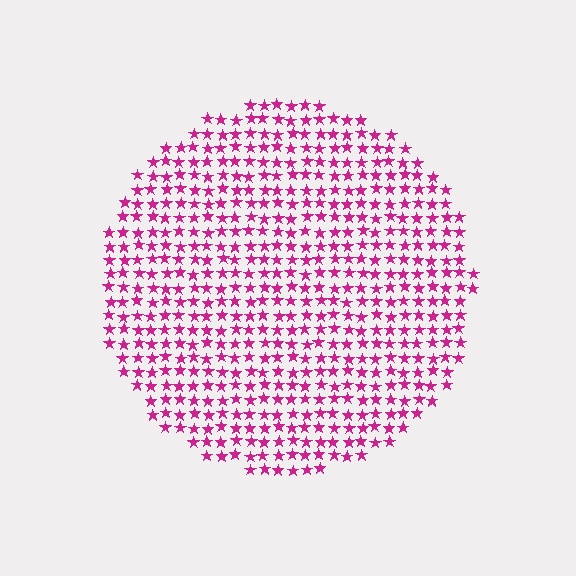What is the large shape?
The large shape is a circle.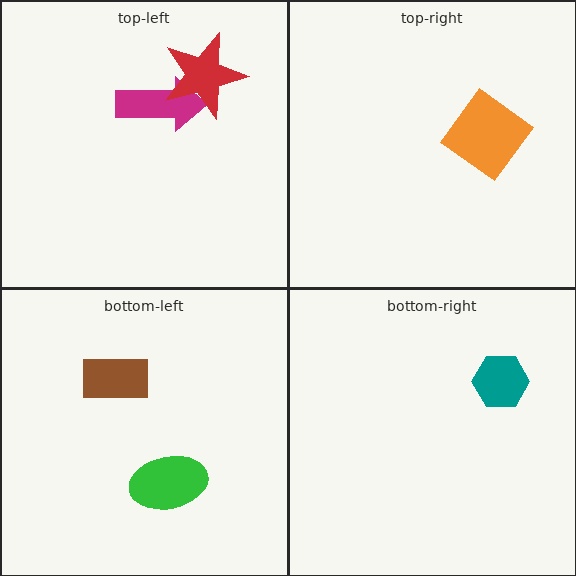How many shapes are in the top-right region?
1.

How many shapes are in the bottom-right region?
1.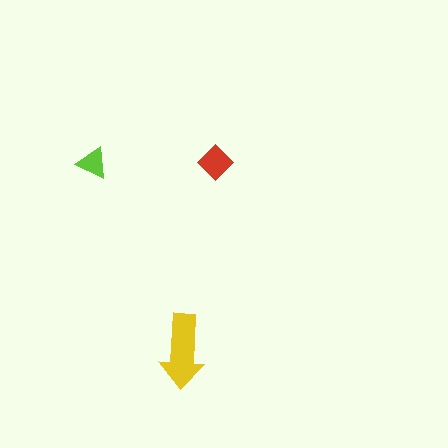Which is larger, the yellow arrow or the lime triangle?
The yellow arrow.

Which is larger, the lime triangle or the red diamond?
The red diamond.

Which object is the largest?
The yellow arrow.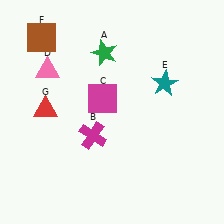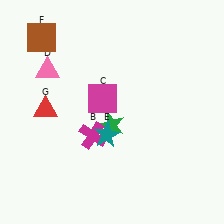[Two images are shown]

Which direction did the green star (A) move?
The green star (A) moved down.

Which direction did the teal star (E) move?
The teal star (E) moved left.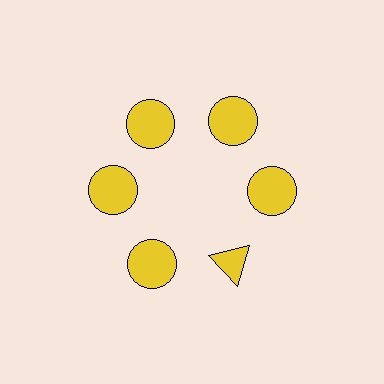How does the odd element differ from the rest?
It has a different shape: triangle instead of circle.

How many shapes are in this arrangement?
There are 6 shapes arranged in a ring pattern.